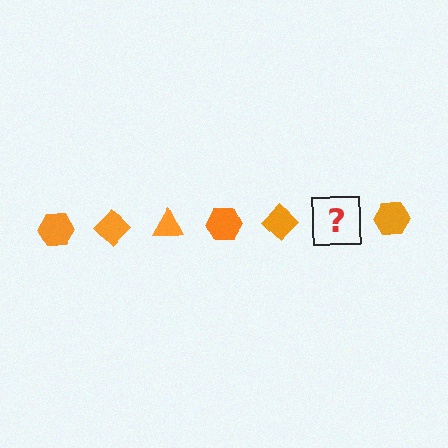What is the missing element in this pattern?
The missing element is an orange triangle.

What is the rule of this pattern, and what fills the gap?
The rule is that the pattern cycles through hexagon, diamond, triangle shapes in orange. The gap should be filled with an orange triangle.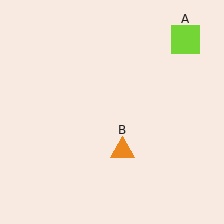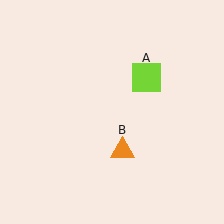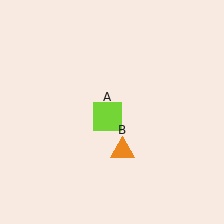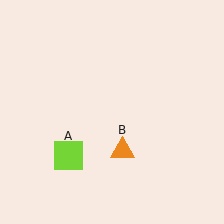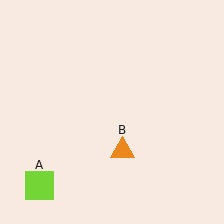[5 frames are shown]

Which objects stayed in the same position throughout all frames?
Orange triangle (object B) remained stationary.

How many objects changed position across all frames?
1 object changed position: lime square (object A).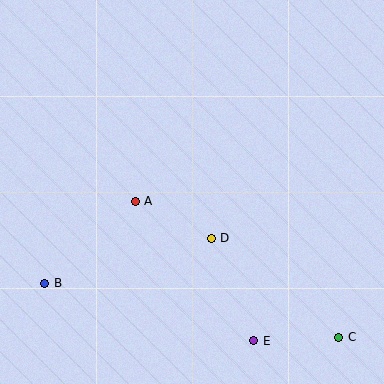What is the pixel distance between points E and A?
The distance between E and A is 183 pixels.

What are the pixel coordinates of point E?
Point E is at (254, 341).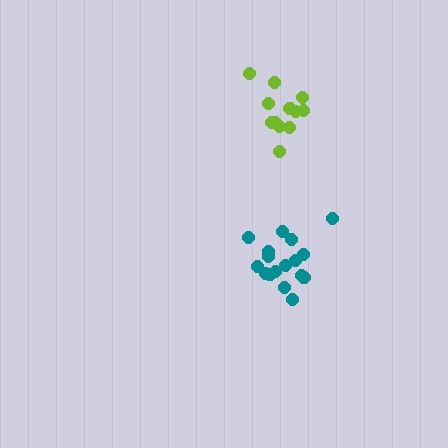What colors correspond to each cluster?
The clusters are colored: lime, teal.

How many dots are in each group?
Group 1: 12 dots, Group 2: 17 dots (29 total).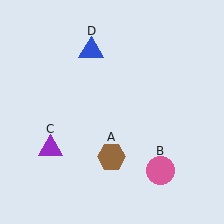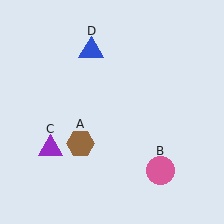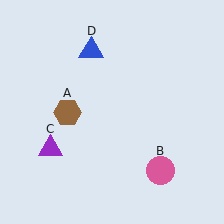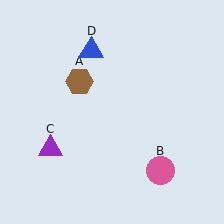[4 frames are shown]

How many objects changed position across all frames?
1 object changed position: brown hexagon (object A).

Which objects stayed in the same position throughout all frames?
Pink circle (object B) and purple triangle (object C) and blue triangle (object D) remained stationary.